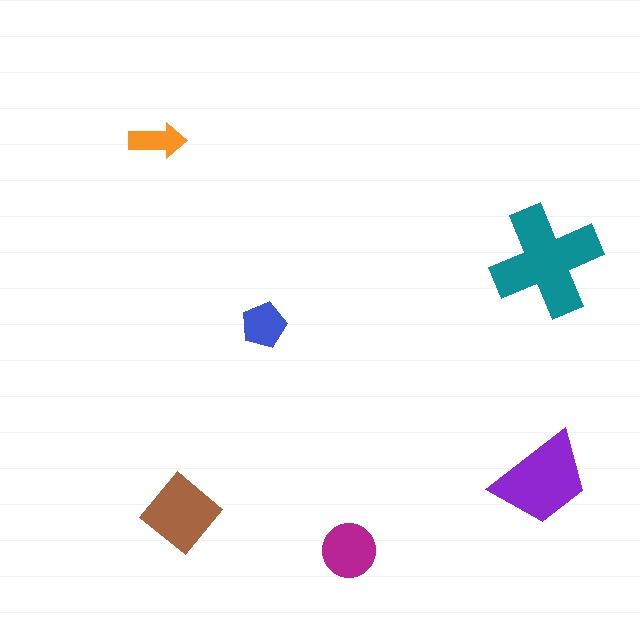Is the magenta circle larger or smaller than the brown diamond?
Smaller.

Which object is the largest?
The teal cross.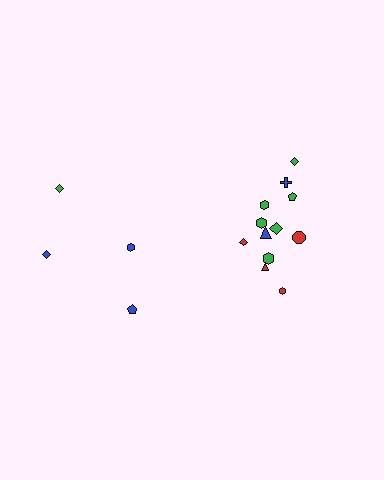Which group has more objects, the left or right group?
The right group.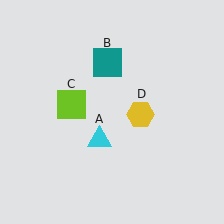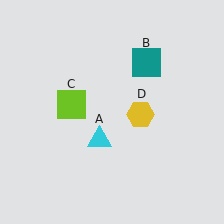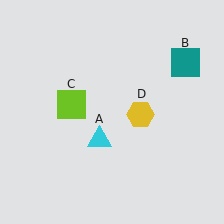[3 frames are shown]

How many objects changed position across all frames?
1 object changed position: teal square (object B).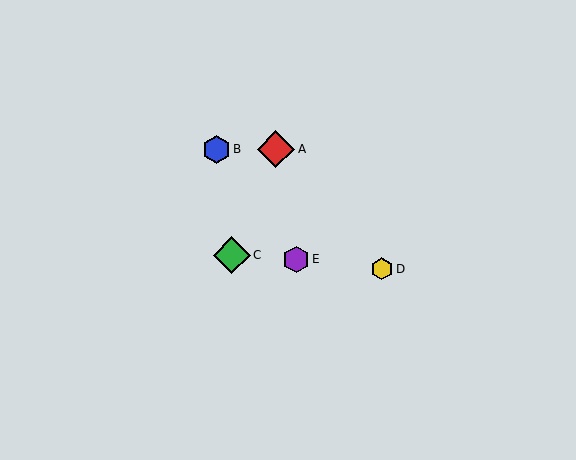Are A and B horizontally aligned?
Yes, both are at y≈149.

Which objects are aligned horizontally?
Objects A, B are aligned horizontally.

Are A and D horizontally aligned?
No, A is at y≈149 and D is at y≈269.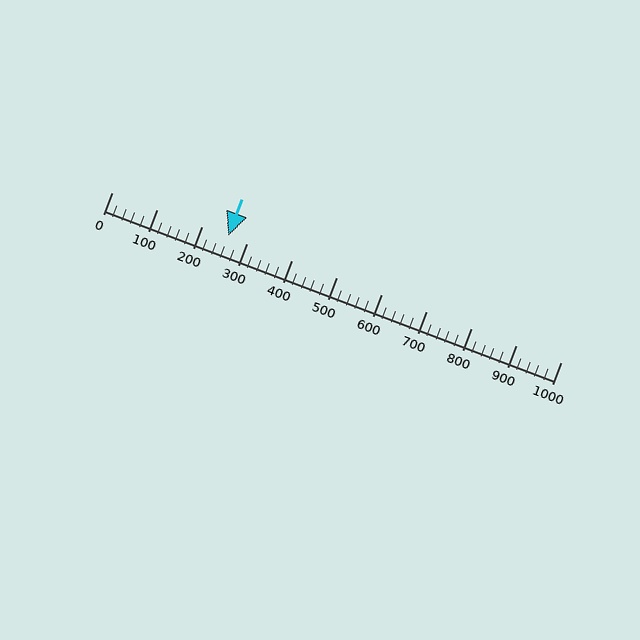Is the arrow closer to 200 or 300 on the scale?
The arrow is closer to 300.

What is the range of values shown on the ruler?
The ruler shows values from 0 to 1000.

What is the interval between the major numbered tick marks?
The major tick marks are spaced 100 units apart.